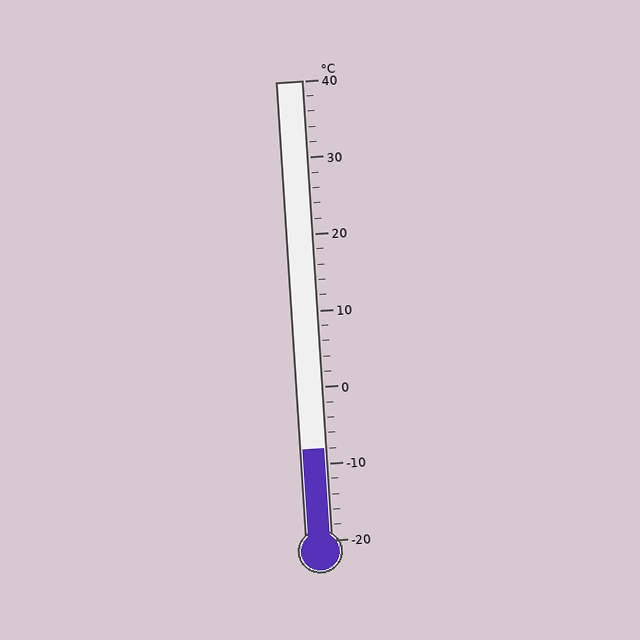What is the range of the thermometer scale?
The thermometer scale ranges from -20°C to 40°C.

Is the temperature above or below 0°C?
The temperature is below 0°C.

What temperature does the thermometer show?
The thermometer shows approximately -8°C.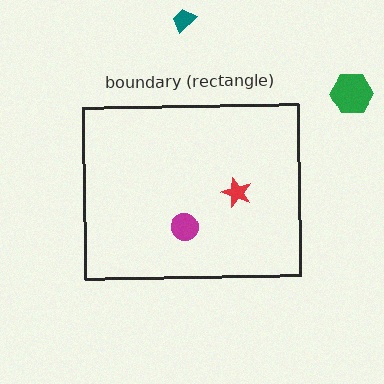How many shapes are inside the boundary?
2 inside, 2 outside.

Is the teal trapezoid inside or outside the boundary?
Outside.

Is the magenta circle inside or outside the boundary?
Inside.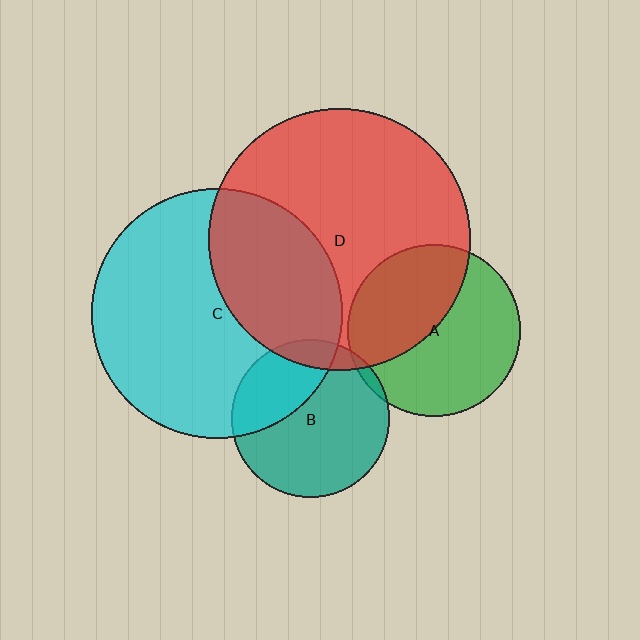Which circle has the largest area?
Circle D (red).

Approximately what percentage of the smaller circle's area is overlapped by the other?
Approximately 5%.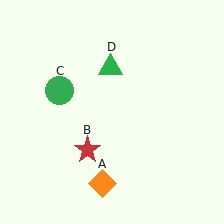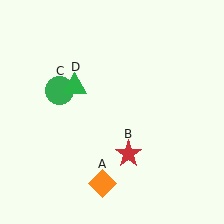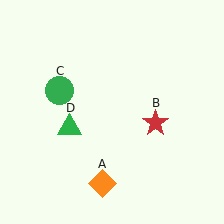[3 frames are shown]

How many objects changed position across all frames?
2 objects changed position: red star (object B), green triangle (object D).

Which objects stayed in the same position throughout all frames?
Orange diamond (object A) and green circle (object C) remained stationary.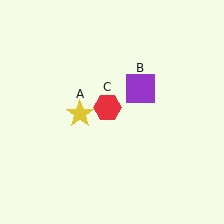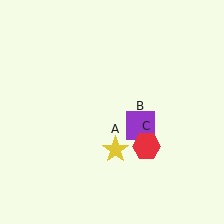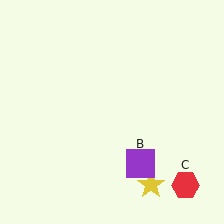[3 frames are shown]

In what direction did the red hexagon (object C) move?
The red hexagon (object C) moved down and to the right.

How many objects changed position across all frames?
3 objects changed position: yellow star (object A), purple square (object B), red hexagon (object C).